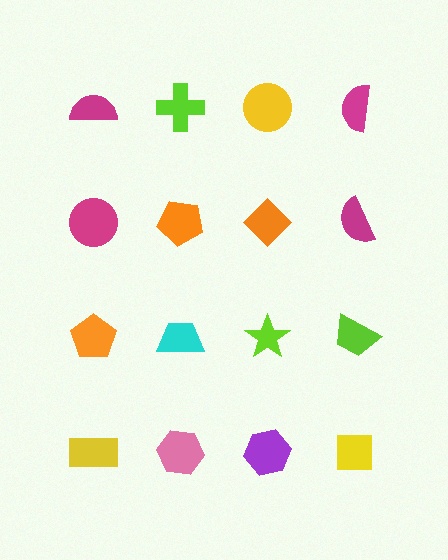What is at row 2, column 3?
An orange diamond.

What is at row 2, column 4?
A magenta semicircle.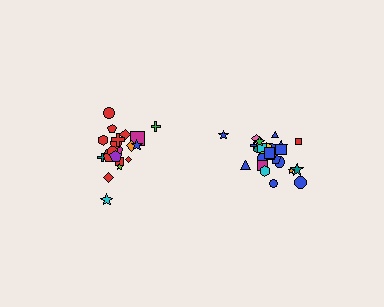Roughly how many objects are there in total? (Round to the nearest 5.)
Roughly 45 objects in total.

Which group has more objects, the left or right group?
The right group.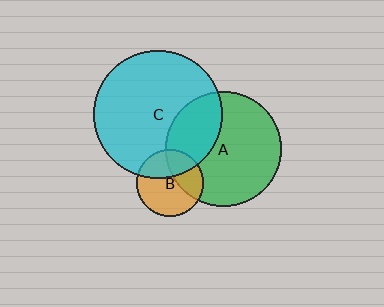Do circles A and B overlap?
Yes.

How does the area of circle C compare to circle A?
Approximately 1.2 times.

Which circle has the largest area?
Circle C (cyan).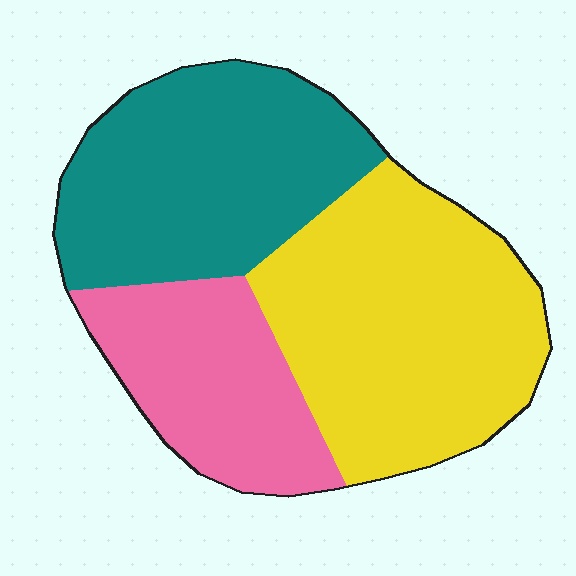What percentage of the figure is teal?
Teal takes up about one third (1/3) of the figure.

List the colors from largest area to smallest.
From largest to smallest: yellow, teal, pink.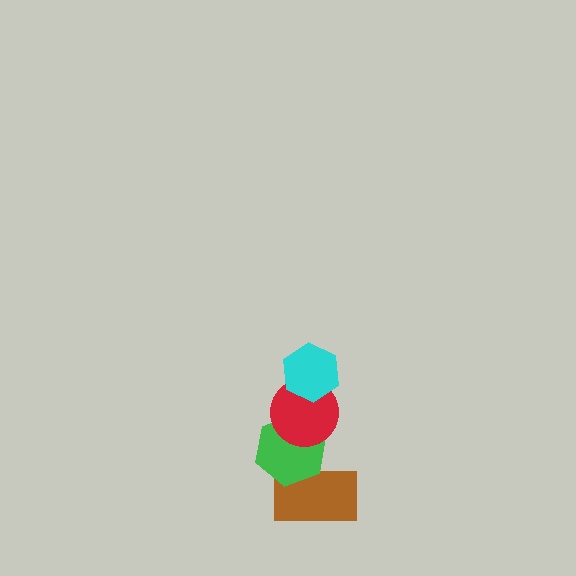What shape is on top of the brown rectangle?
The green hexagon is on top of the brown rectangle.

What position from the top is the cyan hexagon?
The cyan hexagon is 1st from the top.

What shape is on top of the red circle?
The cyan hexagon is on top of the red circle.